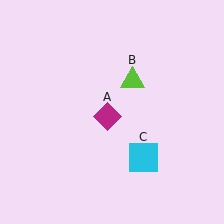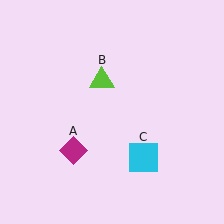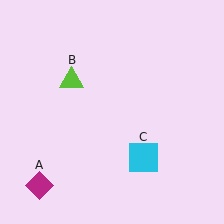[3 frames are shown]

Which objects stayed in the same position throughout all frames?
Cyan square (object C) remained stationary.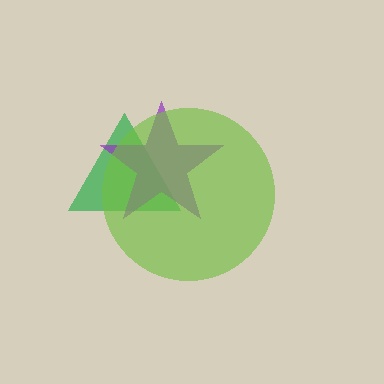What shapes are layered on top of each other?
The layered shapes are: a green triangle, a purple star, a lime circle.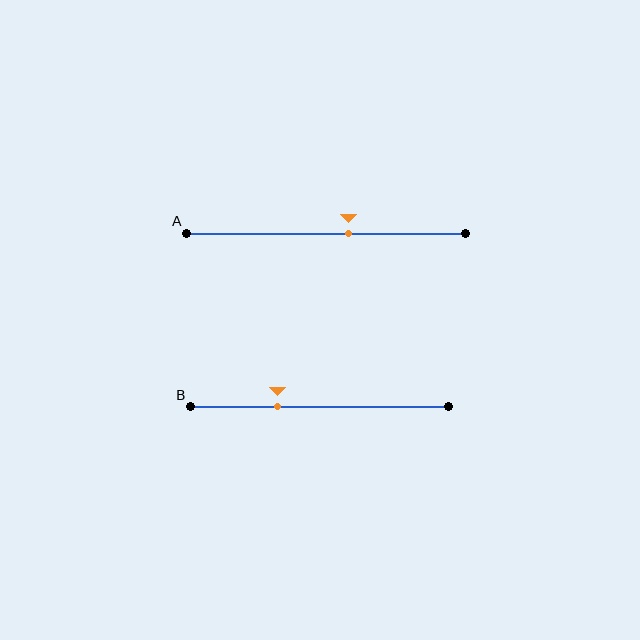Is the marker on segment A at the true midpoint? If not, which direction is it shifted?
No, the marker on segment A is shifted to the right by about 8% of the segment length.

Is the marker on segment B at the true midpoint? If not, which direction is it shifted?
No, the marker on segment B is shifted to the left by about 16% of the segment length.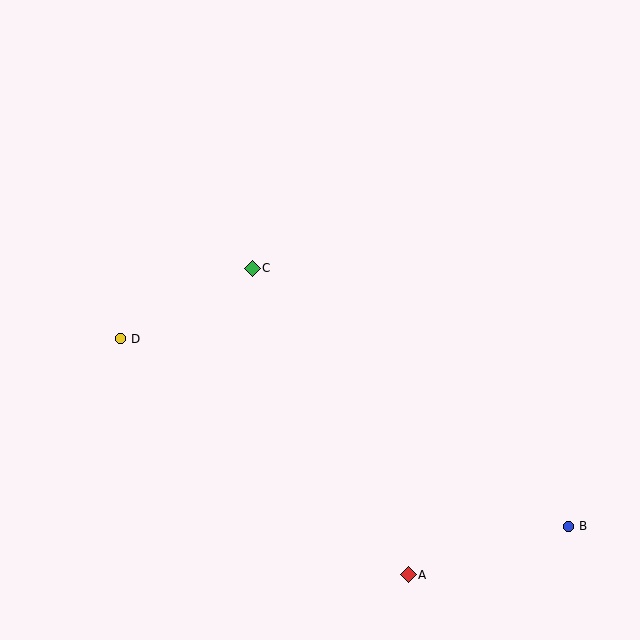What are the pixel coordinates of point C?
Point C is at (252, 268).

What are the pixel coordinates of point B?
Point B is at (569, 526).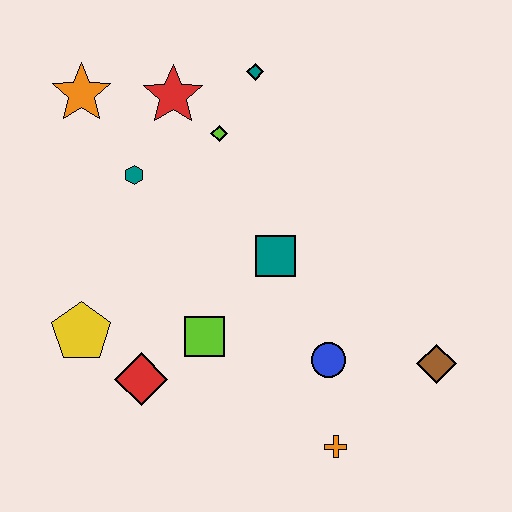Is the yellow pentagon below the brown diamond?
No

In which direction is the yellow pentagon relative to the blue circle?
The yellow pentagon is to the left of the blue circle.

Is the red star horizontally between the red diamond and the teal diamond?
Yes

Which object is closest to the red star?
The lime diamond is closest to the red star.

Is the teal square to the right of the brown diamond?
No